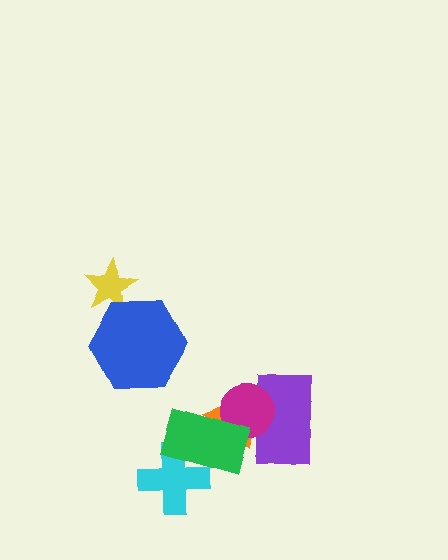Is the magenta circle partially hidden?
Yes, it is partially covered by another shape.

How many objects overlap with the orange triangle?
3 objects overlap with the orange triangle.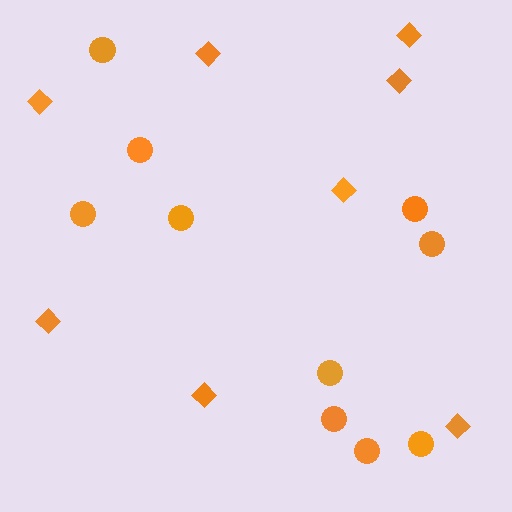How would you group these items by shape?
There are 2 groups: one group of diamonds (8) and one group of circles (10).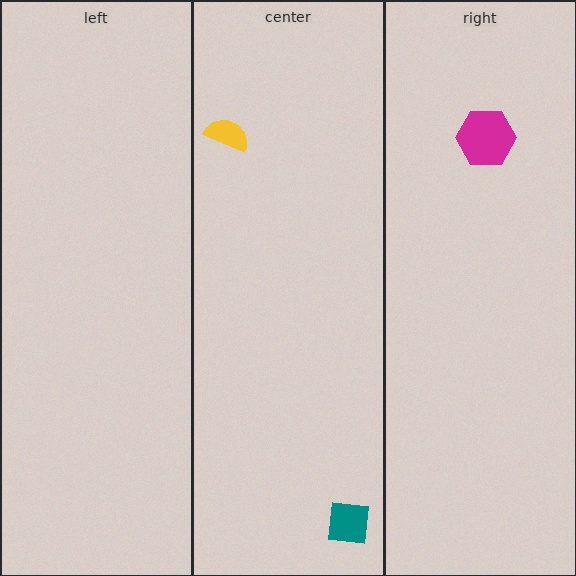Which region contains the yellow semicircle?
The center region.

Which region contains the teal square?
The center region.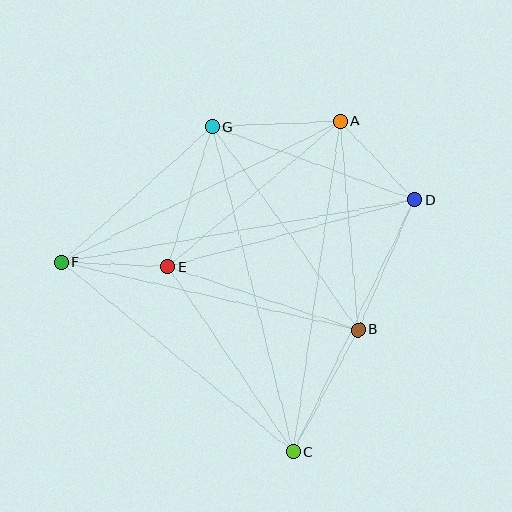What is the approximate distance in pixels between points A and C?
The distance between A and C is approximately 334 pixels.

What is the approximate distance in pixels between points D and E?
The distance between D and E is approximately 255 pixels.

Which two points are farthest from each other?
Points D and F are farthest from each other.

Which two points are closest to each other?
Points E and F are closest to each other.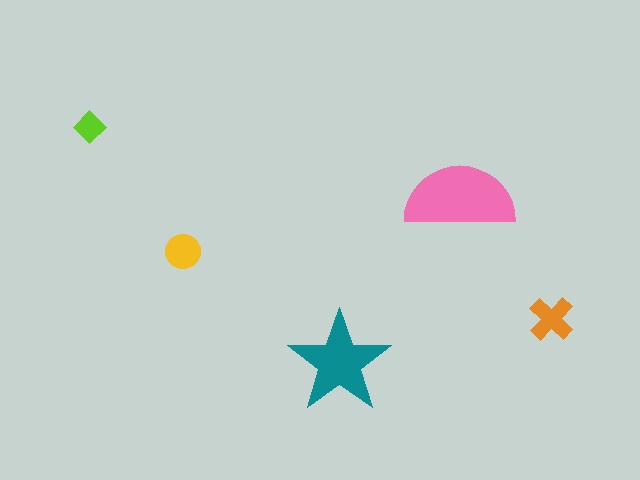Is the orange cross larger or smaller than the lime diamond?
Larger.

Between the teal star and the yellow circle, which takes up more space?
The teal star.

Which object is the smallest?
The lime diamond.